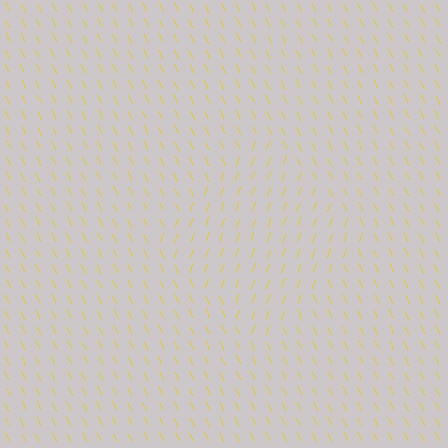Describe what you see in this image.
The image is filled with small yellow line segments. A diamond region in the image has lines oriented differently from the surrounding lines, creating a visible texture boundary.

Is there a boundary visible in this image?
Yes, there is a texture boundary formed by a change in line orientation.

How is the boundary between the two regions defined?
The boundary is defined purely by a change in line orientation (approximately 45 degrees difference). All lines are the same color and thickness.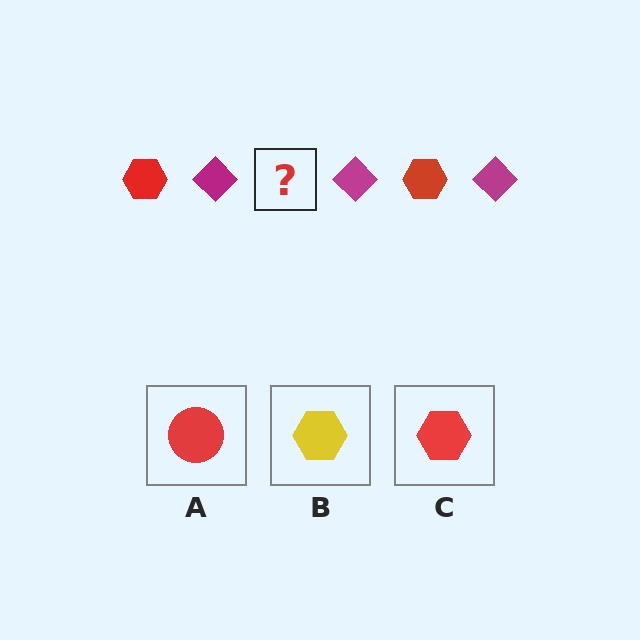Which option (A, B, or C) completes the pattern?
C.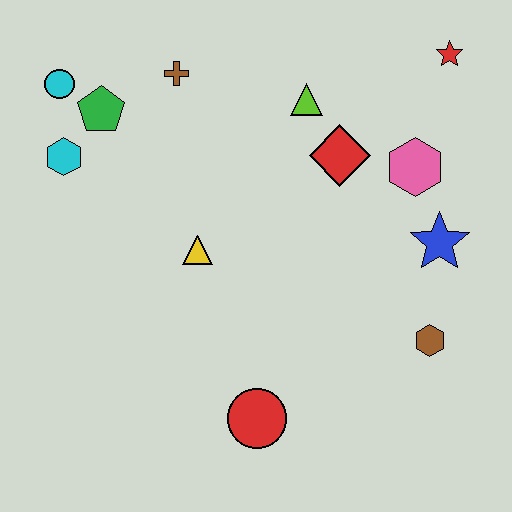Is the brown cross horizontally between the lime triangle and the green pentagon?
Yes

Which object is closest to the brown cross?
The green pentagon is closest to the brown cross.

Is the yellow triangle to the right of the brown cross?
Yes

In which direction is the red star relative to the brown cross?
The red star is to the right of the brown cross.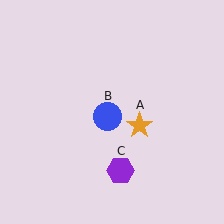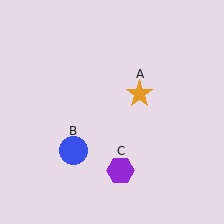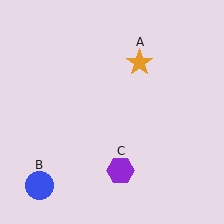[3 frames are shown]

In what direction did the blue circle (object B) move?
The blue circle (object B) moved down and to the left.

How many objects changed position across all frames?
2 objects changed position: orange star (object A), blue circle (object B).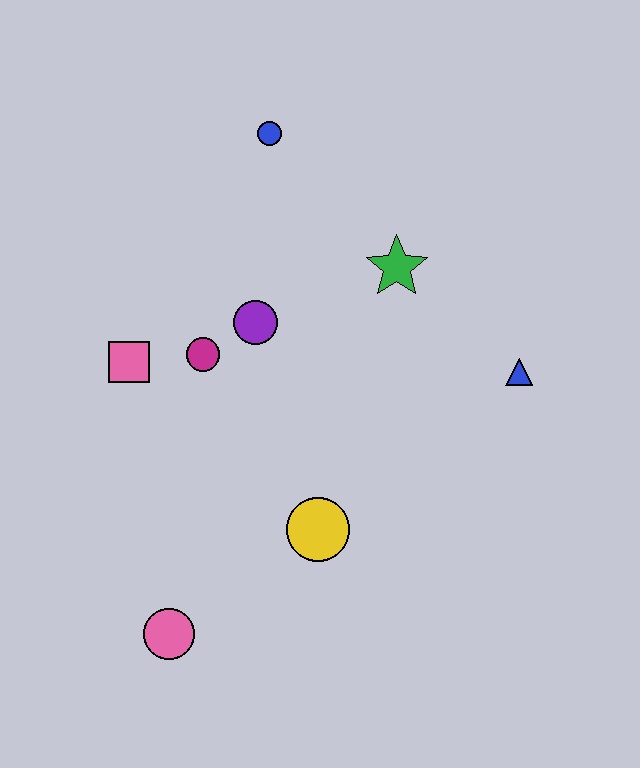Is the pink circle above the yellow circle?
No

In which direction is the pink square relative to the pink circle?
The pink square is above the pink circle.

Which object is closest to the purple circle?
The magenta circle is closest to the purple circle.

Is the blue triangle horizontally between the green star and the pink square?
No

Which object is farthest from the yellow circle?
The blue circle is farthest from the yellow circle.